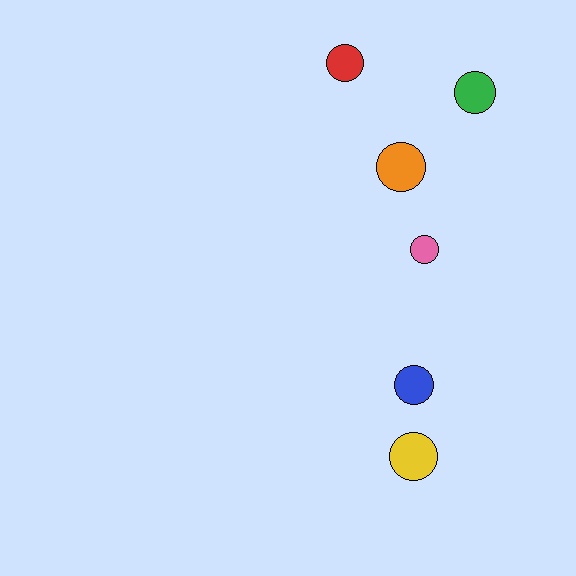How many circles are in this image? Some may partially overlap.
There are 6 circles.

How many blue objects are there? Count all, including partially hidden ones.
There is 1 blue object.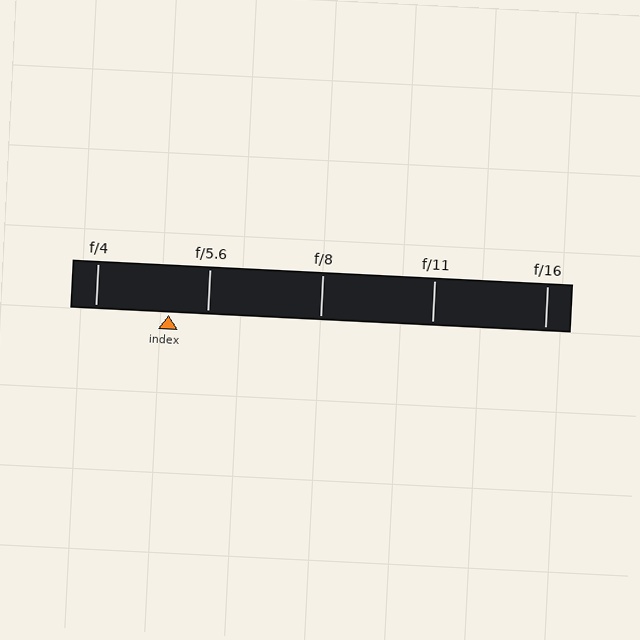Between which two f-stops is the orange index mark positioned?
The index mark is between f/4 and f/5.6.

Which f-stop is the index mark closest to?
The index mark is closest to f/5.6.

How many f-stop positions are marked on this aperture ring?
There are 5 f-stop positions marked.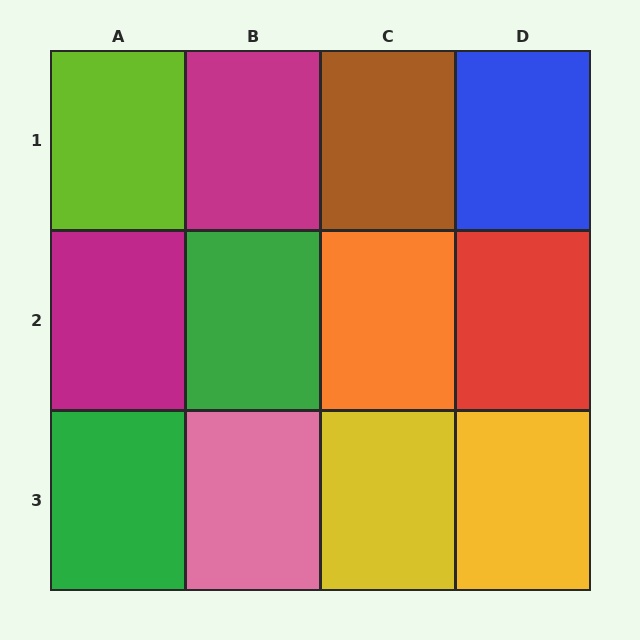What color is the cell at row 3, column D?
Yellow.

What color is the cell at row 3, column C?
Yellow.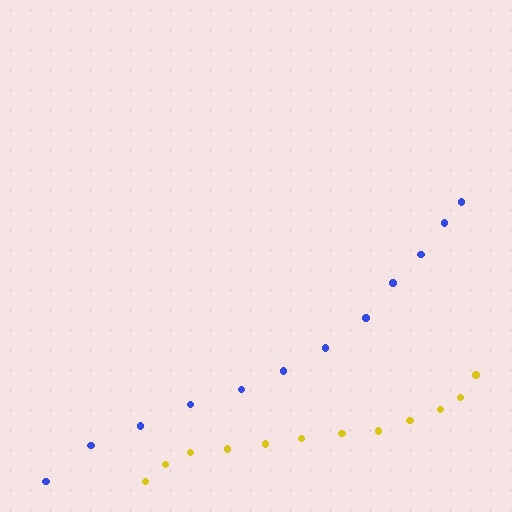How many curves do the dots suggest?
There are 2 distinct paths.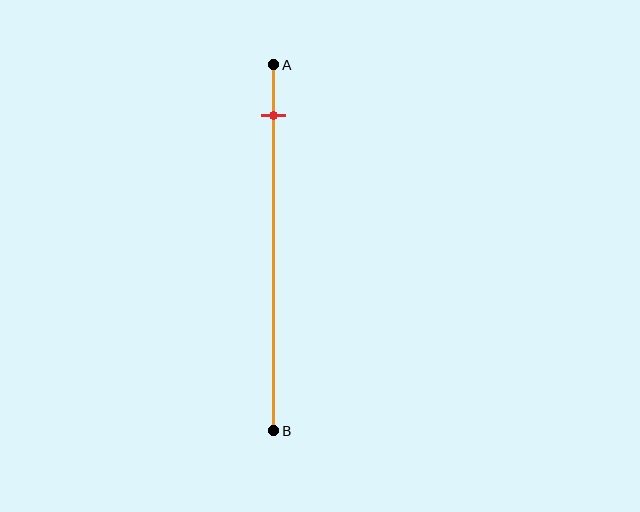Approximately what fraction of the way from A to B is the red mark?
The red mark is approximately 15% of the way from A to B.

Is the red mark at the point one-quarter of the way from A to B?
No, the mark is at about 15% from A, not at the 25% one-quarter point.